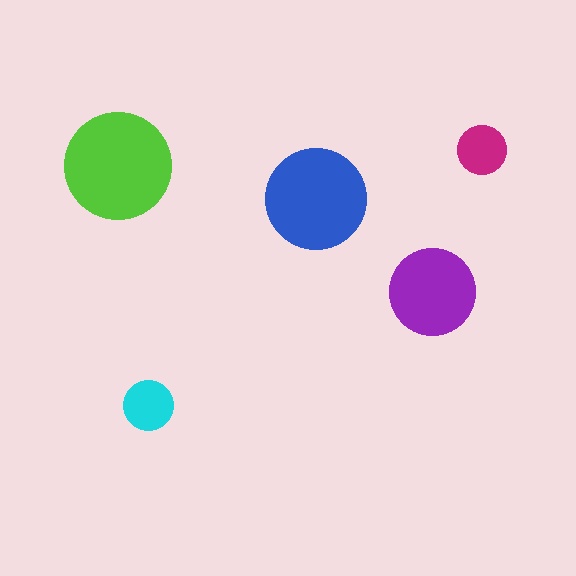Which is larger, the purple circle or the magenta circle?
The purple one.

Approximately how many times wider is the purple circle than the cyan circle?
About 1.5 times wider.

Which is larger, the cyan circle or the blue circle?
The blue one.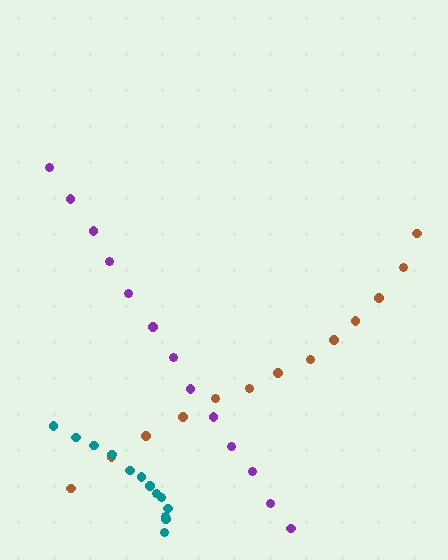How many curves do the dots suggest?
There are 3 distinct paths.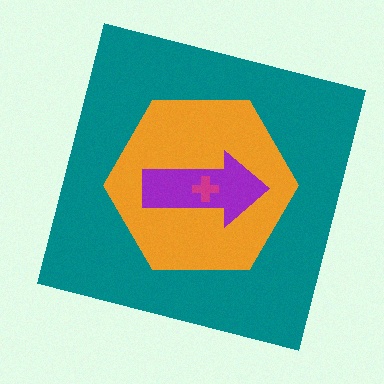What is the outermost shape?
The teal square.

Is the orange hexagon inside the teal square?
Yes.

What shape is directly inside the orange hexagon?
The purple arrow.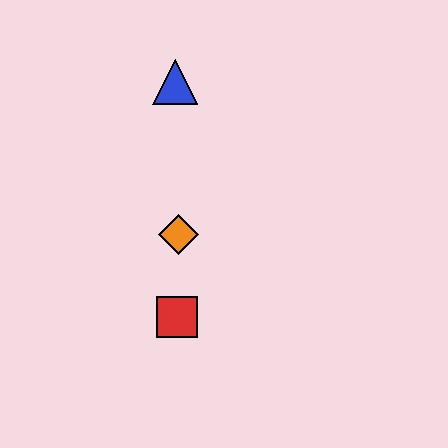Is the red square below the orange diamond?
Yes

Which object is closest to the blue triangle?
The orange diamond is closest to the blue triangle.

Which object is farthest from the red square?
The blue triangle is farthest from the red square.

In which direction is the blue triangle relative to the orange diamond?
The blue triangle is above the orange diamond.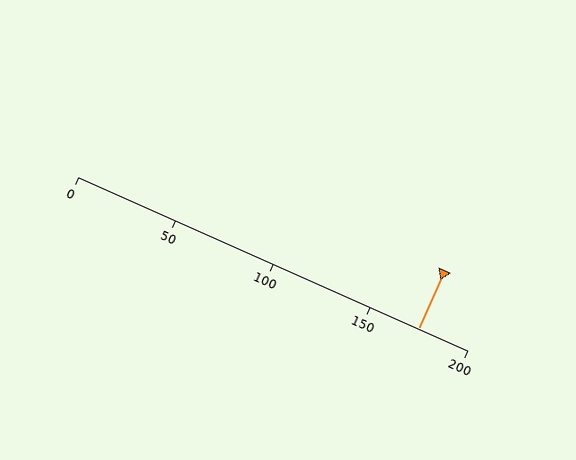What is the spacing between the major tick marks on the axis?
The major ticks are spaced 50 apart.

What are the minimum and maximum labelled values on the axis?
The axis runs from 0 to 200.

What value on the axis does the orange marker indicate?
The marker indicates approximately 175.